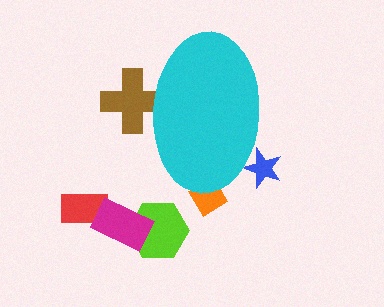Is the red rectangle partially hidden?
No, the red rectangle is fully visible.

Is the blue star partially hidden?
Yes, the blue star is partially hidden behind the cyan ellipse.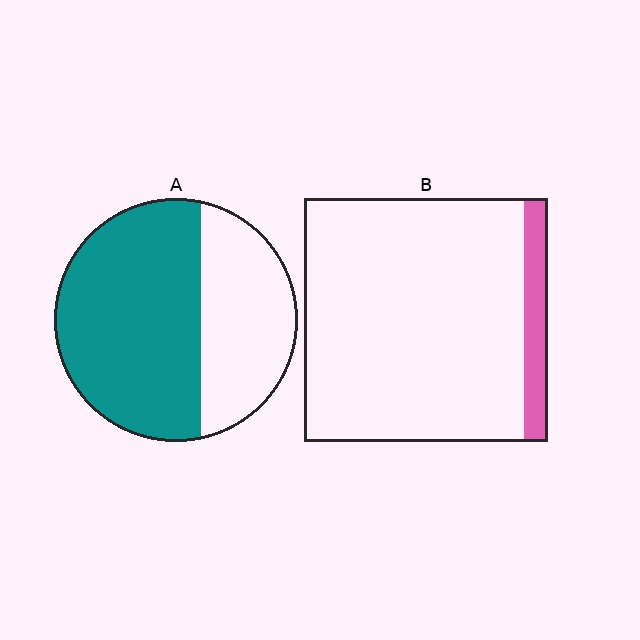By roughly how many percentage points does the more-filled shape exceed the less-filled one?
By roughly 55 percentage points (A over B).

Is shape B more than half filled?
No.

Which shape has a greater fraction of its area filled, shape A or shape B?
Shape A.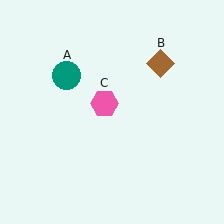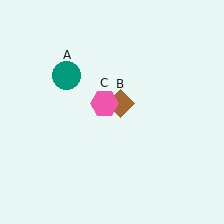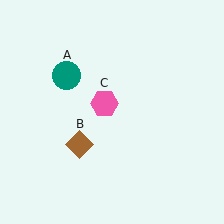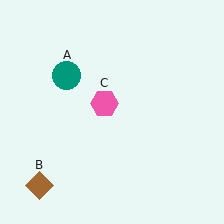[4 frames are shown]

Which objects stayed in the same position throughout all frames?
Teal circle (object A) and pink hexagon (object C) remained stationary.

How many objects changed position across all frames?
1 object changed position: brown diamond (object B).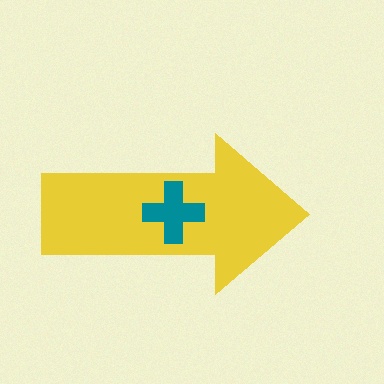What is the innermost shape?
The teal cross.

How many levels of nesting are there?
2.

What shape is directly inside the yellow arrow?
The teal cross.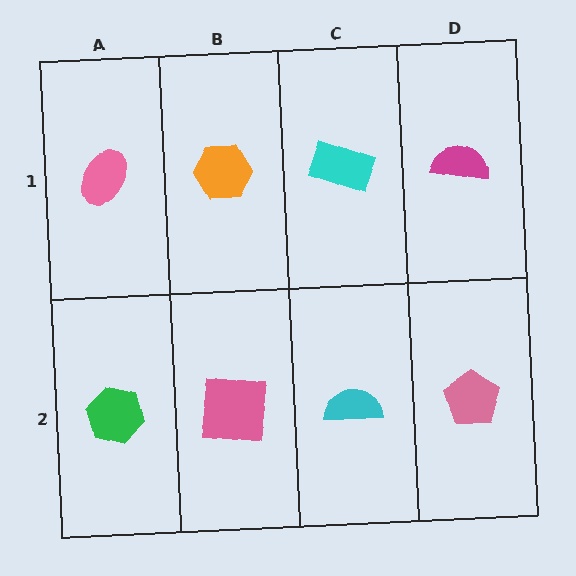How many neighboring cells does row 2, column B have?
3.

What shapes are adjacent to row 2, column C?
A cyan rectangle (row 1, column C), a pink square (row 2, column B), a pink pentagon (row 2, column D).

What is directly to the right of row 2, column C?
A pink pentagon.